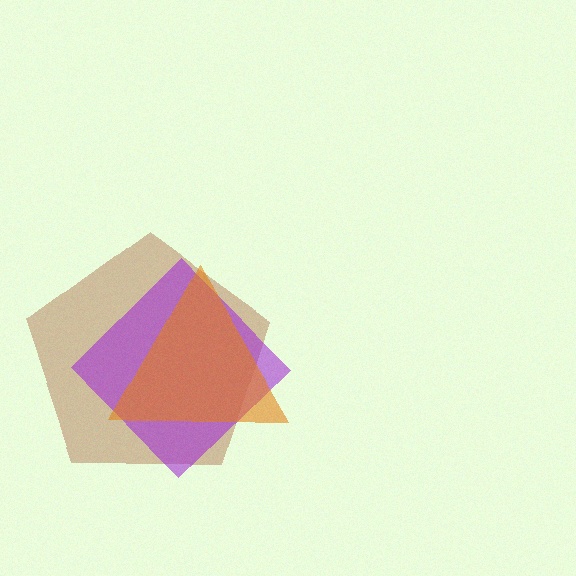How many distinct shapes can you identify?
There are 3 distinct shapes: a brown pentagon, a purple diamond, an orange triangle.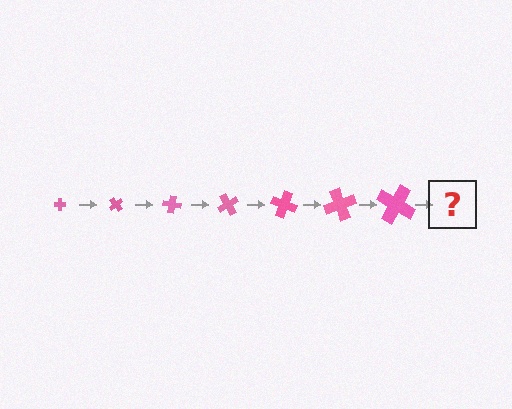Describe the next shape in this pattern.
It should be a cross, larger than the previous one and rotated 350 degrees from the start.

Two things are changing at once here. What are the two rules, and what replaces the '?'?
The two rules are that the cross grows larger each step and it rotates 50 degrees each step. The '?' should be a cross, larger than the previous one and rotated 350 degrees from the start.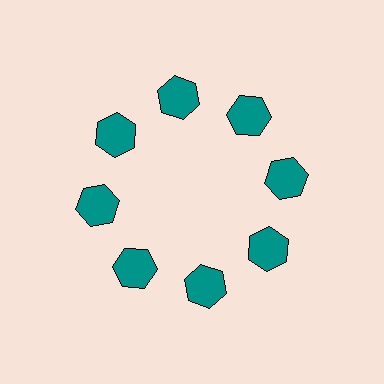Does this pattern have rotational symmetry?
Yes, this pattern has 8-fold rotational symmetry. It looks the same after rotating 45 degrees around the center.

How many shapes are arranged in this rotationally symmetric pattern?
There are 8 shapes, arranged in 8 groups of 1.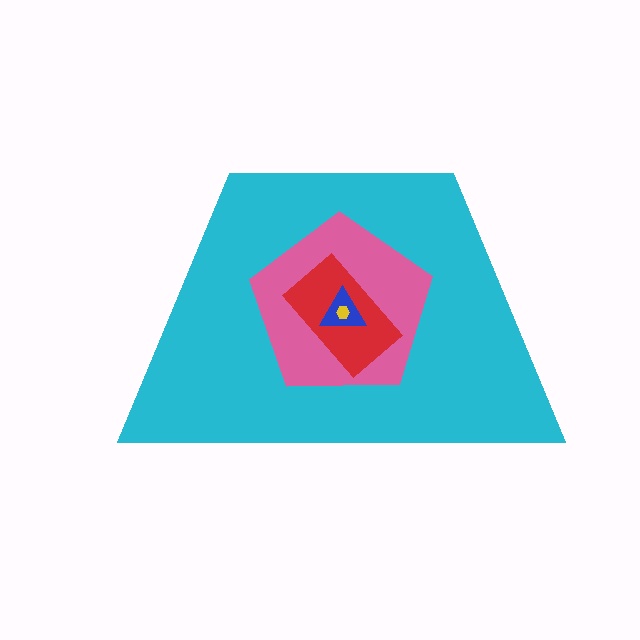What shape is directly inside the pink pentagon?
The red rectangle.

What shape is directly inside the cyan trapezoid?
The pink pentagon.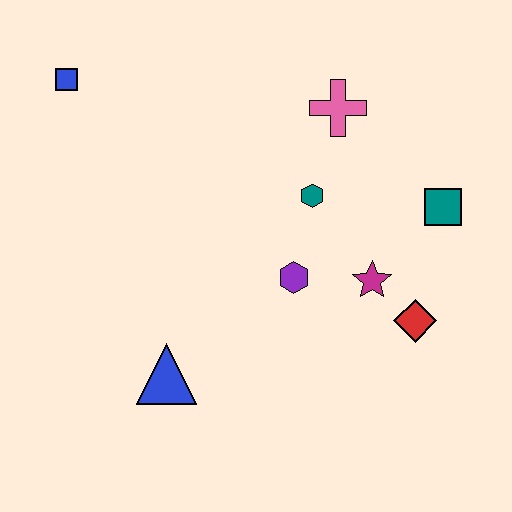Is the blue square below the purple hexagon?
No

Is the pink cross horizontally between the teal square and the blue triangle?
Yes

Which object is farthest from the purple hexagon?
The blue square is farthest from the purple hexagon.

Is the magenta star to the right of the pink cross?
Yes